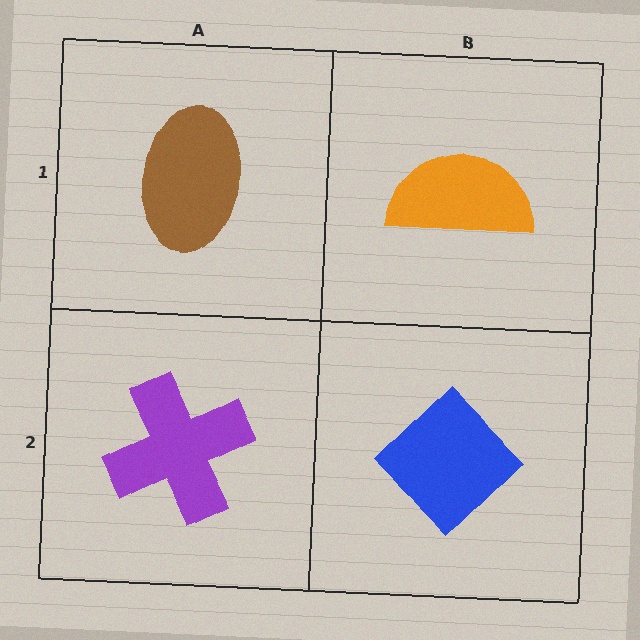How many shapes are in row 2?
2 shapes.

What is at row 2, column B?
A blue diamond.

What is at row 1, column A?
A brown ellipse.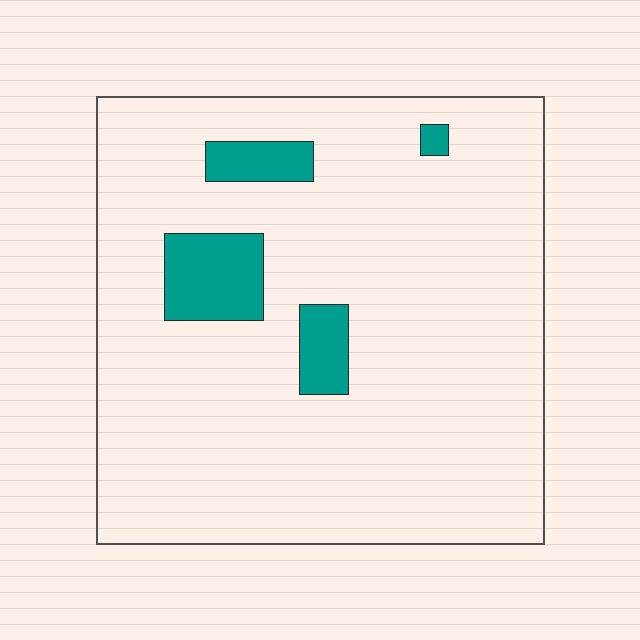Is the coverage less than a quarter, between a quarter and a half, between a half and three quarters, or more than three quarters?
Less than a quarter.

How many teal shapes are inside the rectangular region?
4.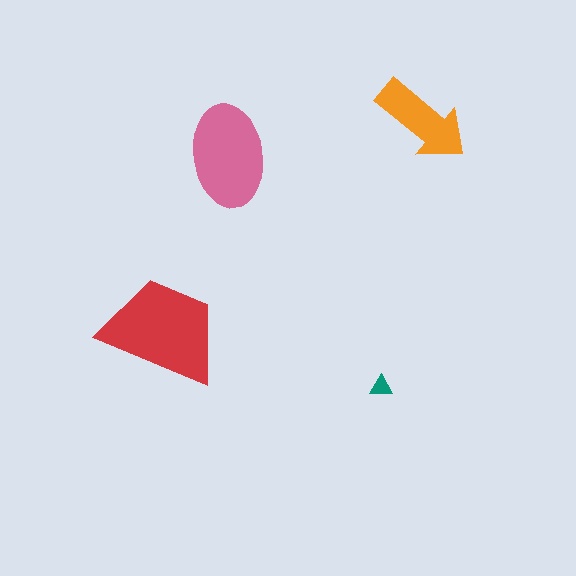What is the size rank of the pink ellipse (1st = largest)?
2nd.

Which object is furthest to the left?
The red trapezoid is leftmost.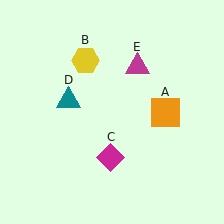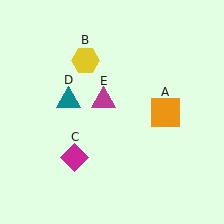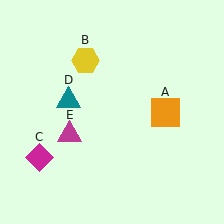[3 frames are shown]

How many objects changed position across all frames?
2 objects changed position: magenta diamond (object C), magenta triangle (object E).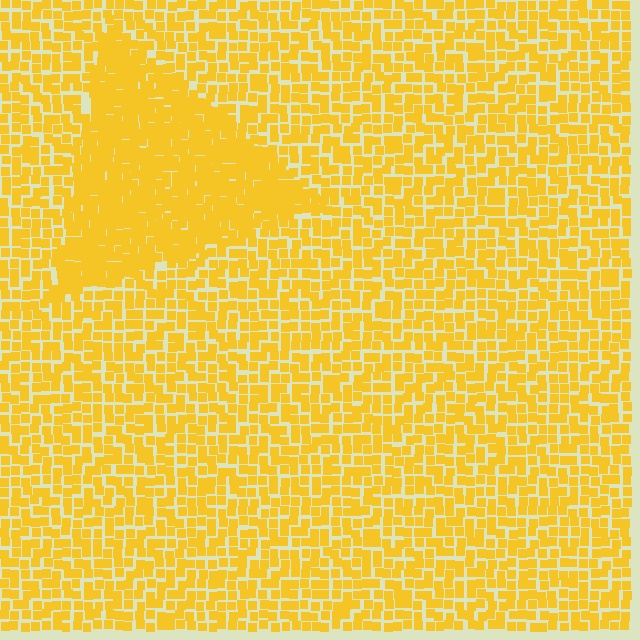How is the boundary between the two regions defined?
The boundary is defined by a change in element density (approximately 1.6x ratio). All elements are the same color, size, and shape.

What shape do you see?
I see a triangle.